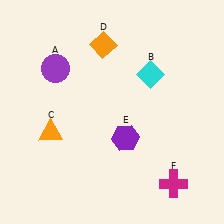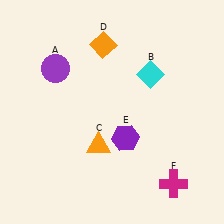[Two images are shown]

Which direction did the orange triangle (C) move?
The orange triangle (C) moved right.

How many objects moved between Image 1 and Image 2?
1 object moved between the two images.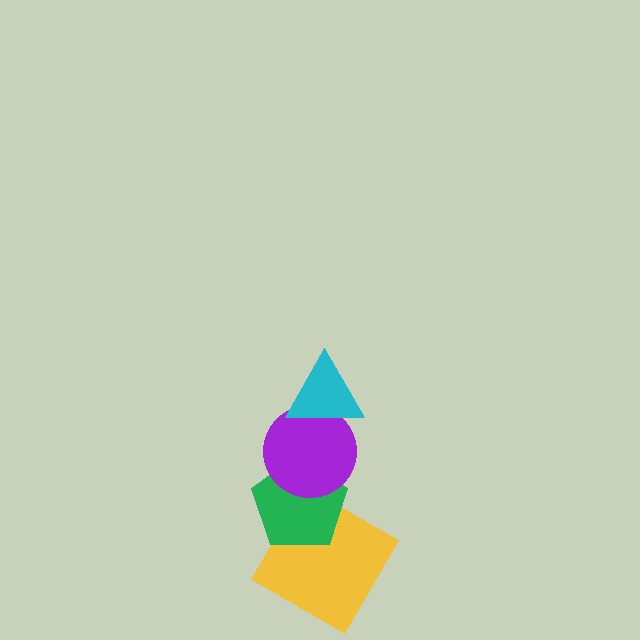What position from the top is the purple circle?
The purple circle is 2nd from the top.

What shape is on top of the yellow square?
The green pentagon is on top of the yellow square.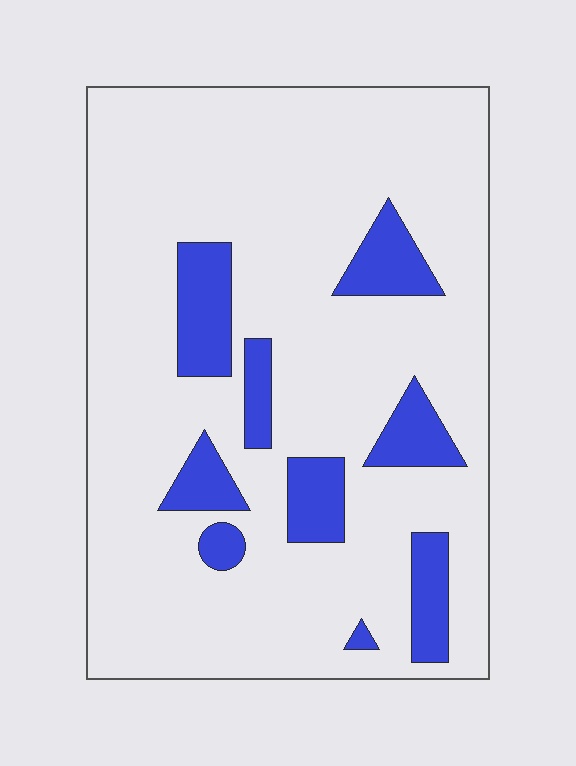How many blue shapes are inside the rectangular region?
9.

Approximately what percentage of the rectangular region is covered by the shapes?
Approximately 15%.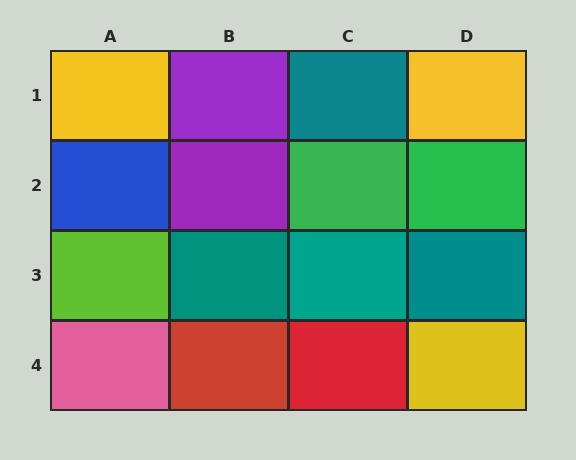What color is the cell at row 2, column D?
Green.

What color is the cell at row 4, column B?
Red.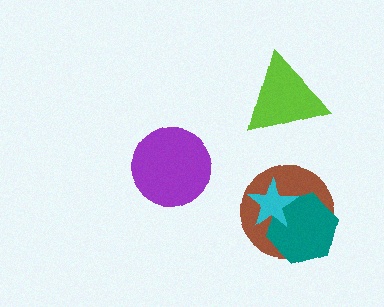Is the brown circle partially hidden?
Yes, it is partially covered by another shape.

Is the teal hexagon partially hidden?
Yes, it is partially covered by another shape.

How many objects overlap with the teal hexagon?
2 objects overlap with the teal hexagon.